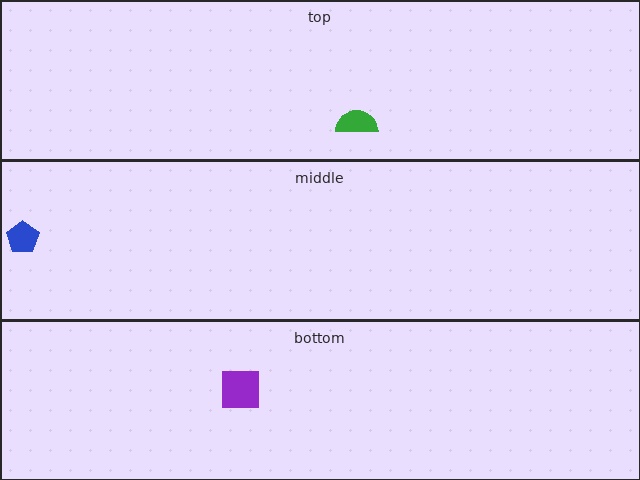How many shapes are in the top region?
1.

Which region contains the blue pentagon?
The middle region.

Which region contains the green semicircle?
The top region.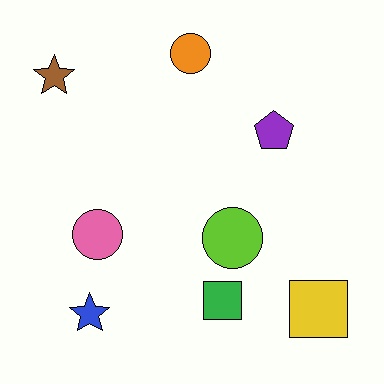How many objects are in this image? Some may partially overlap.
There are 8 objects.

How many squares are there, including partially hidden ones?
There are 2 squares.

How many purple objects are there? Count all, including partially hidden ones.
There is 1 purple object.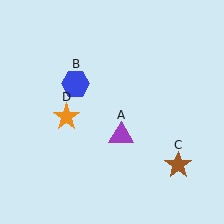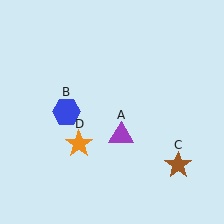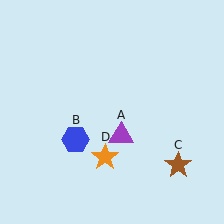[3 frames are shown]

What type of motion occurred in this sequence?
The blue hexagon (object B), orange star (object D) rotated counterclockwise around the center of the scene.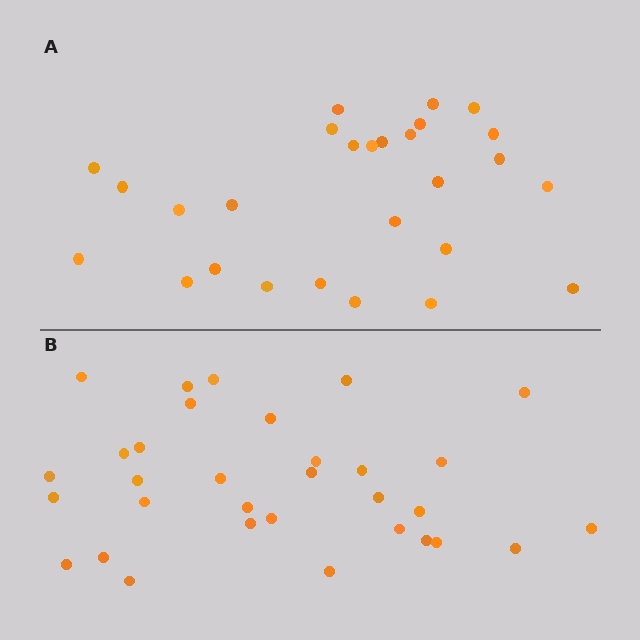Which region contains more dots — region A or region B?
Region B (the bottom region) has more dots.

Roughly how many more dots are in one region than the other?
Region B has about 5 more dots than region A.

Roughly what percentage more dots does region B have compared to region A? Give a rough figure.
About 20% more.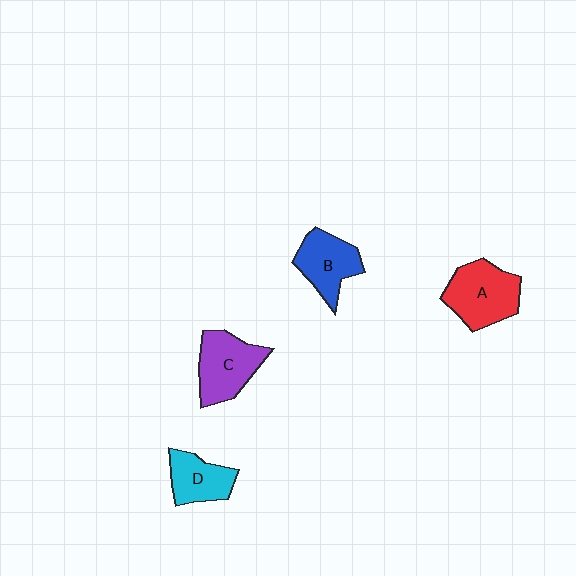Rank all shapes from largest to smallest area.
From largest to smallest: A (red), C (purple), B (blue), D (cyan).